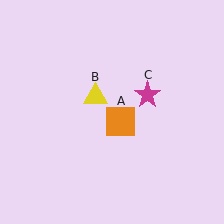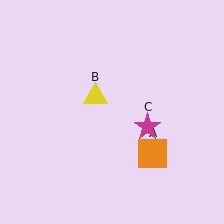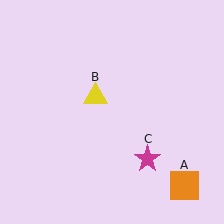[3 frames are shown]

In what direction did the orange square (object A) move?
The orange square (object A) moved down and to the right.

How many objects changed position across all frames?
2 objects changed position: orange square (object A), magenta star (object C).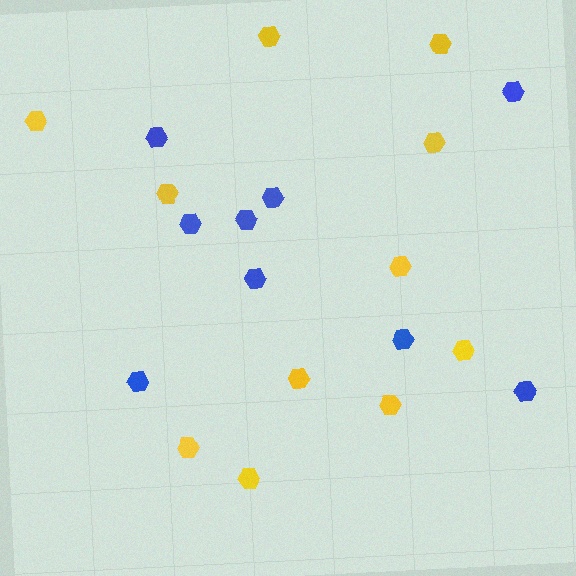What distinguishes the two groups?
There are 2 groups: one group of blue hexagons (9) and one group of yellow hexagons (11).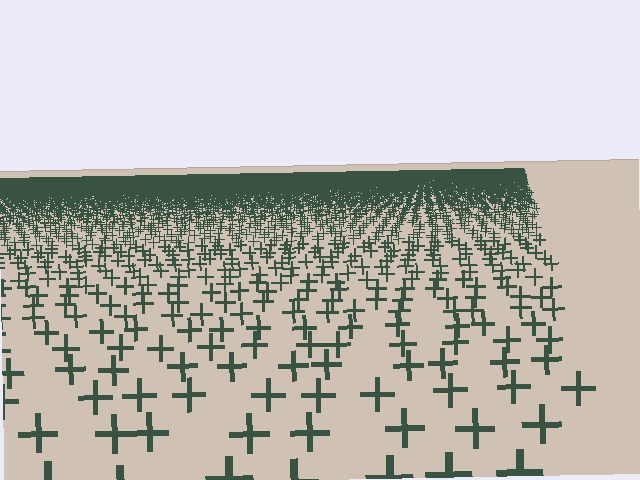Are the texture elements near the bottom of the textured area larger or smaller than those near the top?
Larger. Near the bottom, elements are closer to the viewer and appear at a bigger on-screen size.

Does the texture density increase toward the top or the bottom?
Density increases toward the top.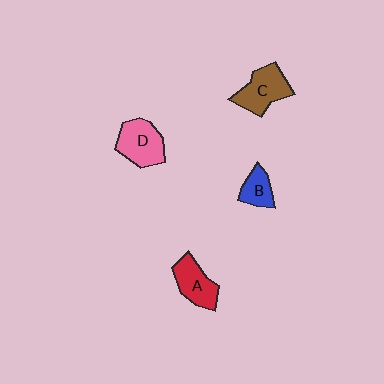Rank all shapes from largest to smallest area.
From largest to smallest: D (pink), C (brown), A (red), B (blue).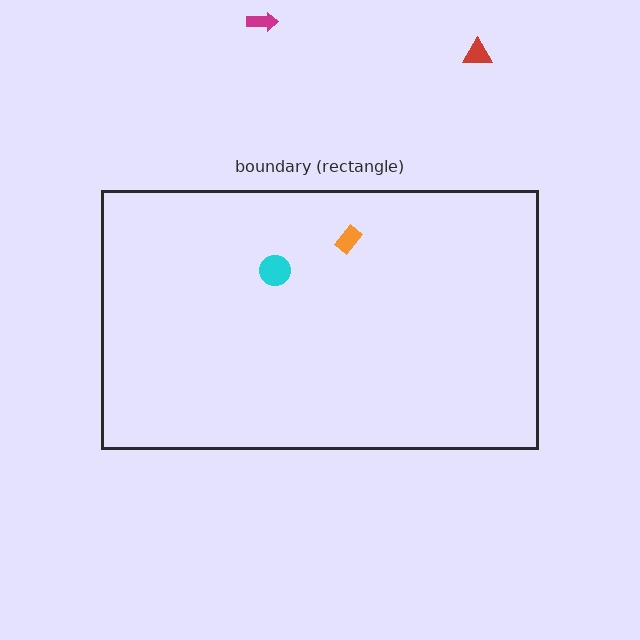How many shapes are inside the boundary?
2 inside, 2 outside.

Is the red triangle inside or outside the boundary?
Outside.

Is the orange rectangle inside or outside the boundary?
Inside.